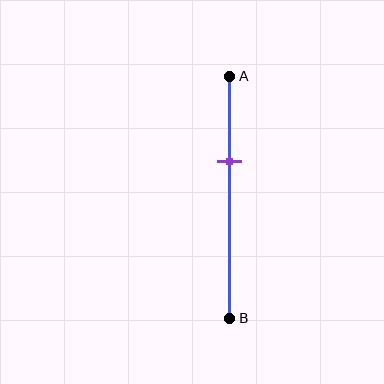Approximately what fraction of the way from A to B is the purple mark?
The purple mark is approximately 35% of the way from A to B.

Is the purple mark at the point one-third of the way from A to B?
Yes, the mark is approximately at the one-third point.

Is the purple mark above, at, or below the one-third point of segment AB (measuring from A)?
The purple mark is approximately at the one-third point of segment AB.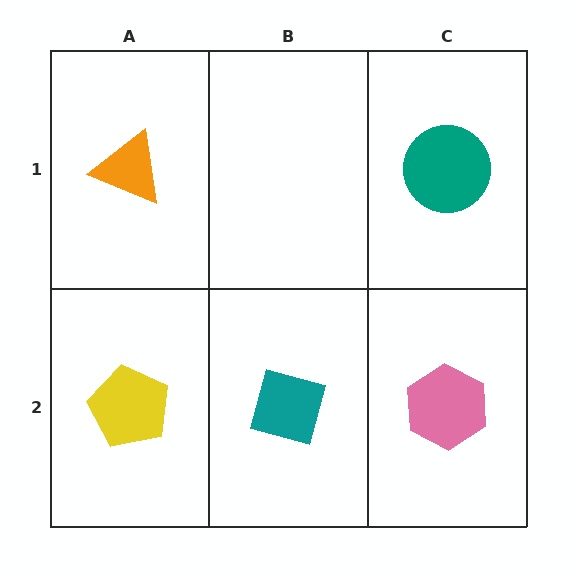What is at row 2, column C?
A pink hexagon.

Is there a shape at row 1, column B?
No, that cell is empty.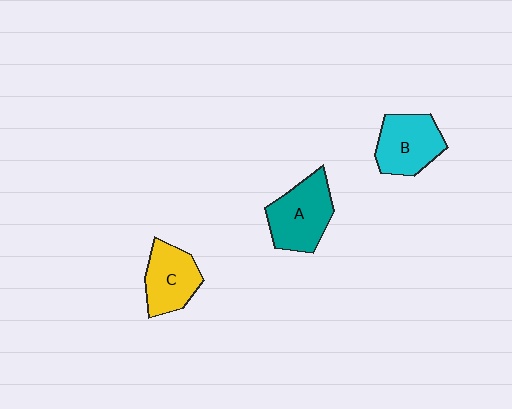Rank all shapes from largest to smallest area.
From largest to smallest: A (teal), B (cyan), C (yellow).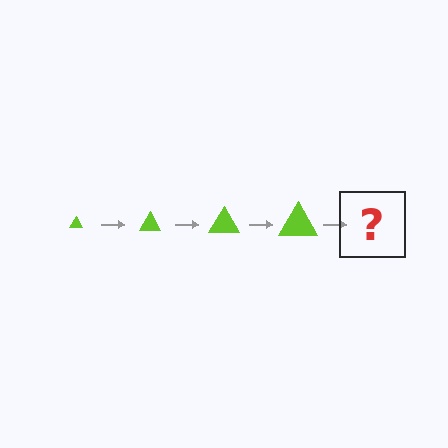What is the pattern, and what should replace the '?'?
The pattern is that the triangle gets progressively larger each step. The '?' should be a lime triangle, larger than the previous one.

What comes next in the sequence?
The next element should be a lime triangle, larger than the previous one.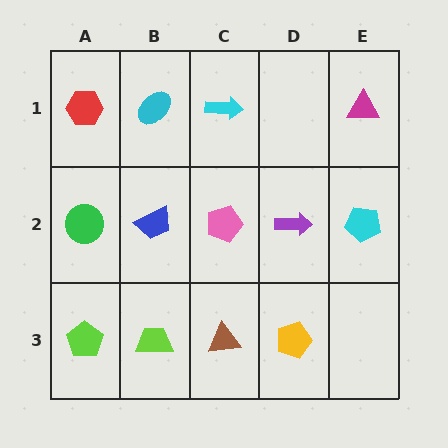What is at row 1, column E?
A magenta triangle.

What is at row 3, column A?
A lime pentagon.